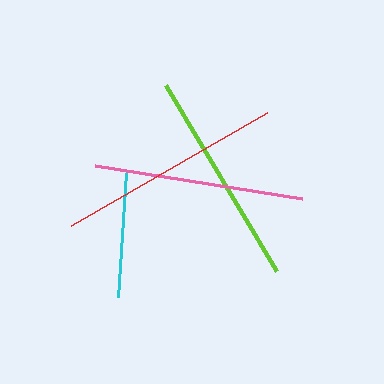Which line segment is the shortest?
The cyan line is the shortest at approximately 124 pixels.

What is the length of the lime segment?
The lime segment is approximately 217 pixels long.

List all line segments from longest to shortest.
From longest to shortest: red, lime, pink, cyan.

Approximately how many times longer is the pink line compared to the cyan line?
The pink line is approximately 1.7 times the length of the cyan line.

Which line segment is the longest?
The red line is the longest at approximately 227 pixels.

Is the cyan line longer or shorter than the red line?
The red line is longer than the cyan line.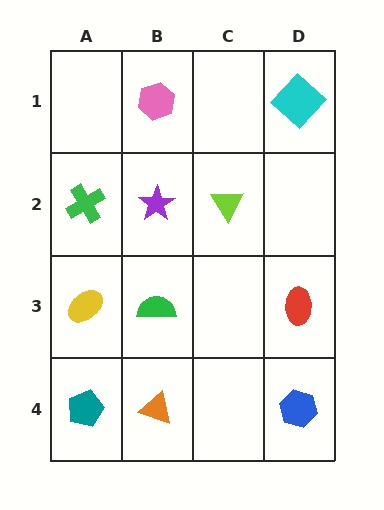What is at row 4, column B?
An orange triangle.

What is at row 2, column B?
A purple star.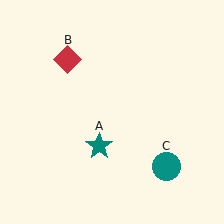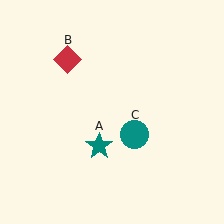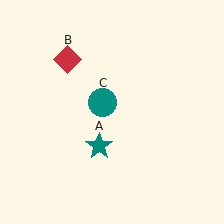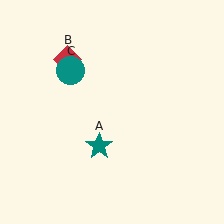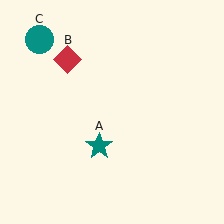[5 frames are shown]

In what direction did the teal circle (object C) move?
The teal circle (object C) moved up and to the left.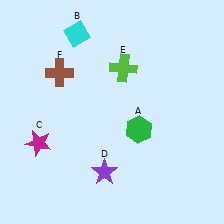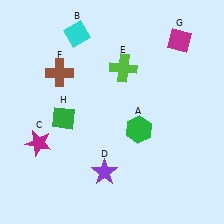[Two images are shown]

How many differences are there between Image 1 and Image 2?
There are 2 differences between the two images.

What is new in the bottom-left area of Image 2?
A green diamond (H) was added in the bottom-left area of Image 2.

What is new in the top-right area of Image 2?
A magenta diamond (G) was added in the top-right area of Image 2.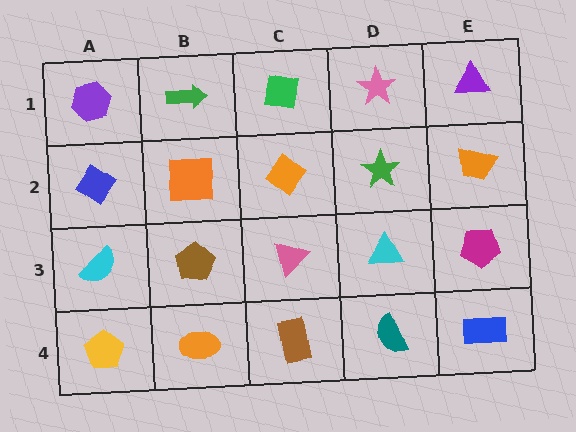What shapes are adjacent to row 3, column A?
A blue diamond (row 2, column A), a yellow pentagon (row 4, column A), a brown pentagon (row 3, column B).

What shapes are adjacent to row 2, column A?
A purple hexagon (row 1, column A), a cyan semicircle (row 3, column A), an orange square (row 2, column B).